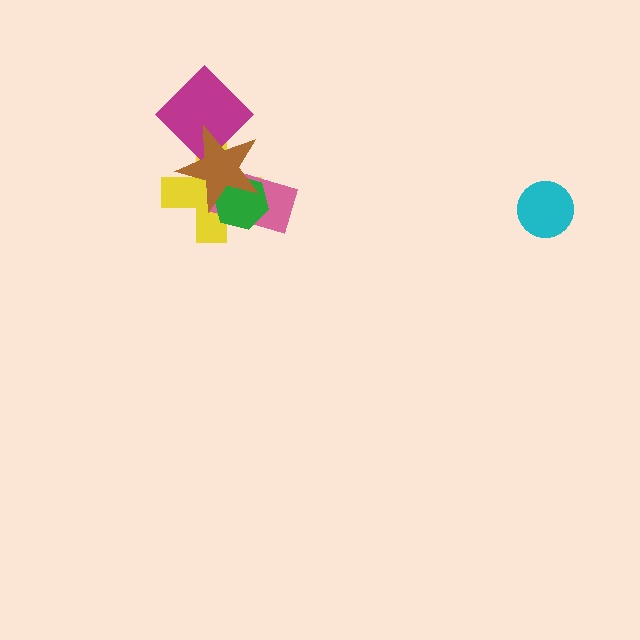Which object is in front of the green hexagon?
The brown star is in front of the green hexagon.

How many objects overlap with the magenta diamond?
2 objects overlap with the magenta diamond.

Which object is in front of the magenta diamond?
The brown star is in front of the magenta diamond.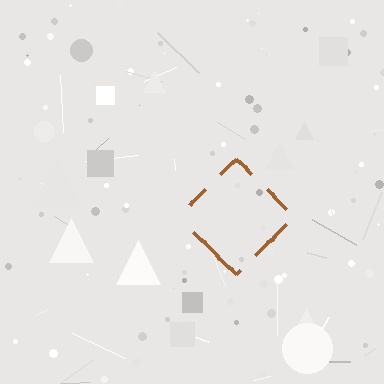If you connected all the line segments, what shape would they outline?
They would outline a diamond.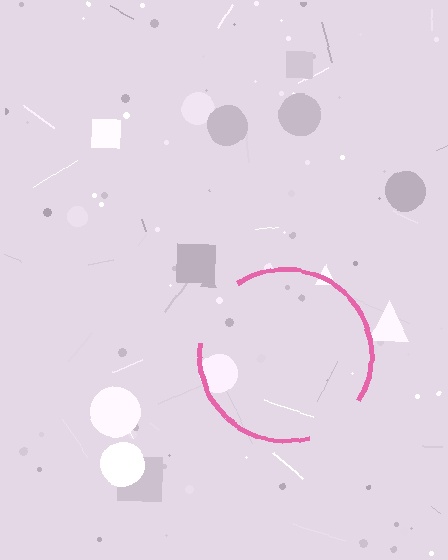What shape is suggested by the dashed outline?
The dashed outline suggests a circle.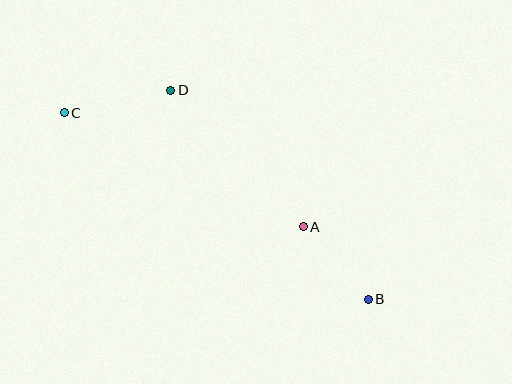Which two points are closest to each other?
Points A and B are closest to each other.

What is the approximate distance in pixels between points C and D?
The distance between C and D is approximately 109 pixels.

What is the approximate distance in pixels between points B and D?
The distance between B and D is approximately 288 pixels.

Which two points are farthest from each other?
Points B and C are farthest from each other.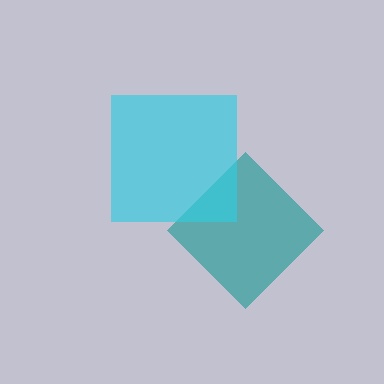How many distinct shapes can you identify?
There are 2 distinct shapes: a teal diamond, a cyan square.